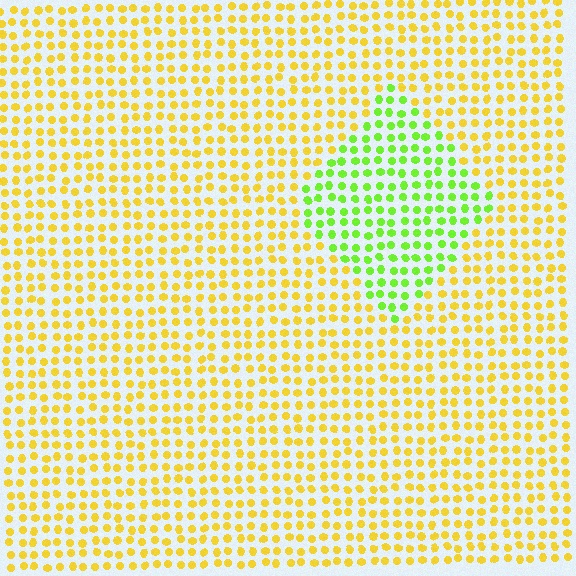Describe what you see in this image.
The image is filled with small yellow elements in a uniform arrangement. A diamond-shaped region is visible where the elements are tinted to a slightly different hue, forming a subtle color boundary.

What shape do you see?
I see a diamond.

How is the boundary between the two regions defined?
The boundary is defined purely by a slight shift in hue (about 50 degrees). Spacing, size, and orientation are identical on both sides.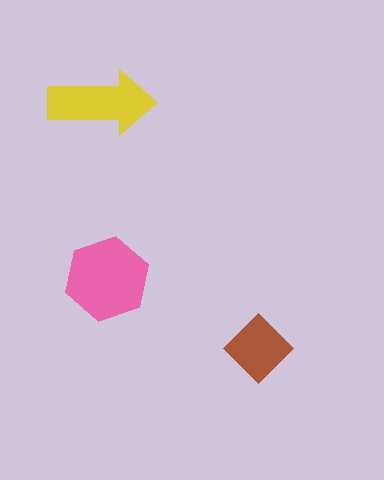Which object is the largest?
The pink hexagon.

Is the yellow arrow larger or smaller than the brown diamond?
Larger.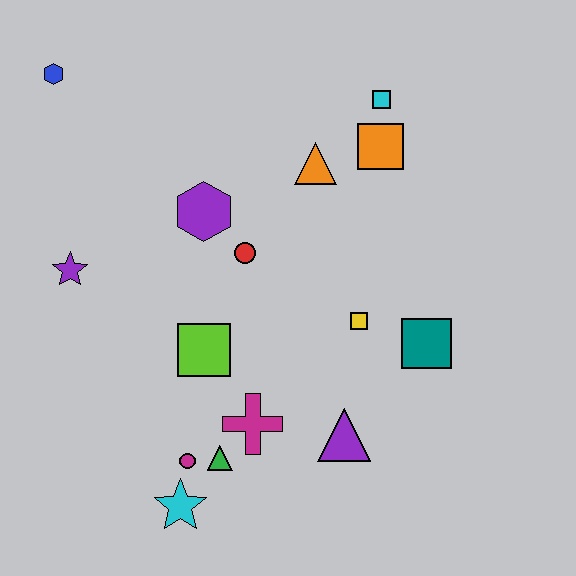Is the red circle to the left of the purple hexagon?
No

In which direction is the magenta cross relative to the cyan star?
The magenta cross is above the cyan star.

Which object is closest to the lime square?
The magenta cross is closest to the lime square.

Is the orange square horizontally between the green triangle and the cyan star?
No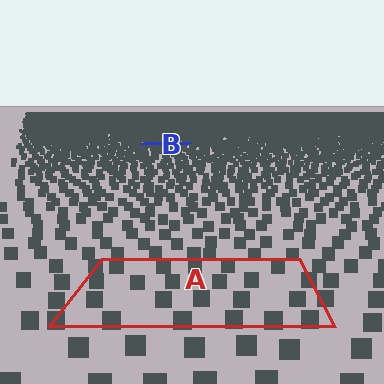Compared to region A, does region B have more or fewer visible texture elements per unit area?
Region B has more texture elements per unit area — they are packed more densely because it is farther away.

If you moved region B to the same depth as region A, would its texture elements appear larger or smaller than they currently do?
They would appear larger. At a closer depth, the same texture elements are projected at a bigger on-screen size.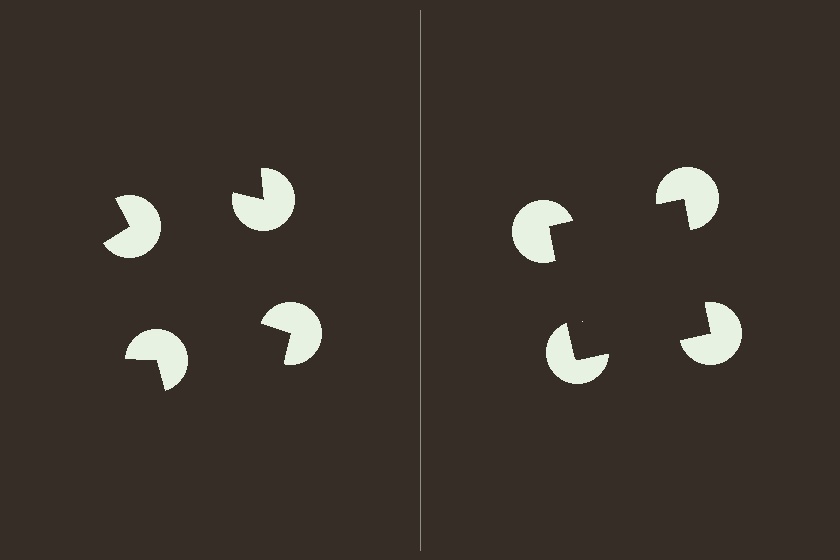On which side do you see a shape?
An illusory square appears on the right side. On the left side the wedge cuts are rotated, so no coherent shape forms.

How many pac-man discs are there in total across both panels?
8 — 4 on each side.